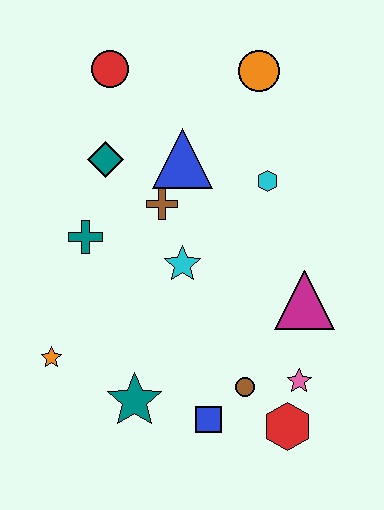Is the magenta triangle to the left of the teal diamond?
No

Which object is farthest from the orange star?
The orange circle is farthest from the orange star.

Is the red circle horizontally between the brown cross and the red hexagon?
No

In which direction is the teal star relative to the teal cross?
The teal star is below the teal cross.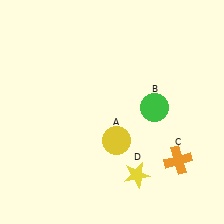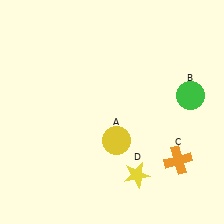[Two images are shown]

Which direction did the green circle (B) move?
The green circle (B) moved right.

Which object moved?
The green circle (B) moved right.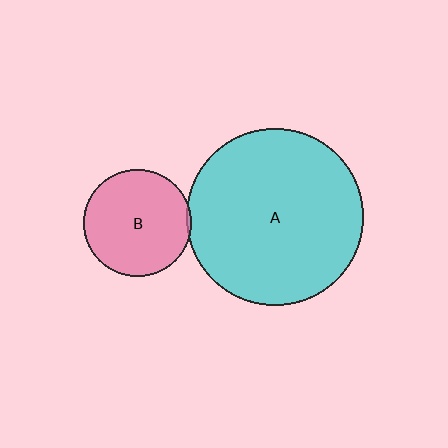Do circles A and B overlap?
Yes.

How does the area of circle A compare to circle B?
Approximately 2.7 times.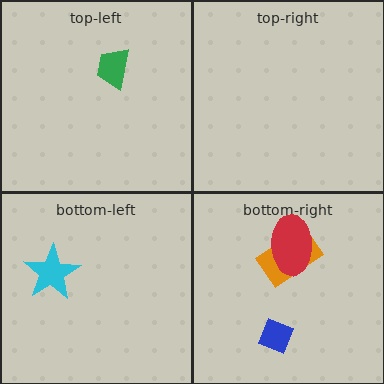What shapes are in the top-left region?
The green trapezoid.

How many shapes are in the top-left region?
1.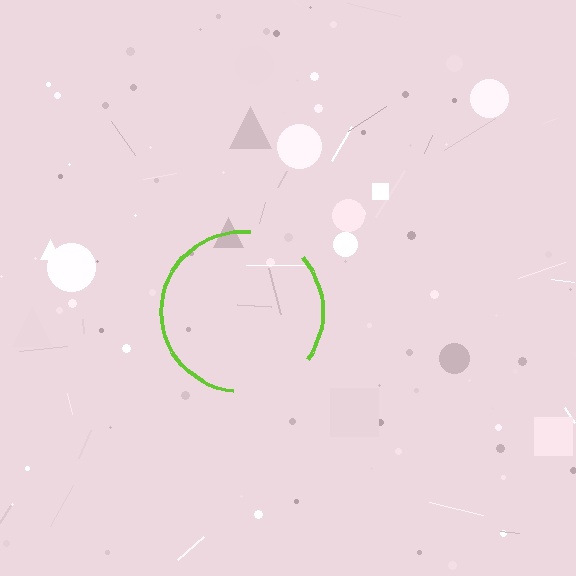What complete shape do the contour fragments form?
The contour fragments form a circle.